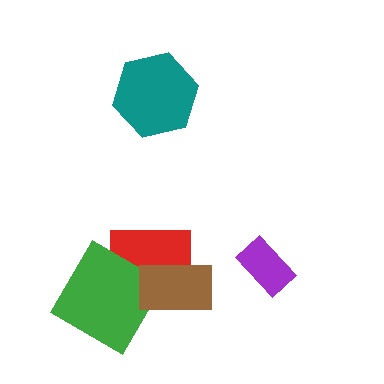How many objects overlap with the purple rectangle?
0 objects overlap with the purple rectangle.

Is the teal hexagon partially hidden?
No, no other shape covers it.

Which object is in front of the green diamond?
The brown rectangle is in front of the green diamond.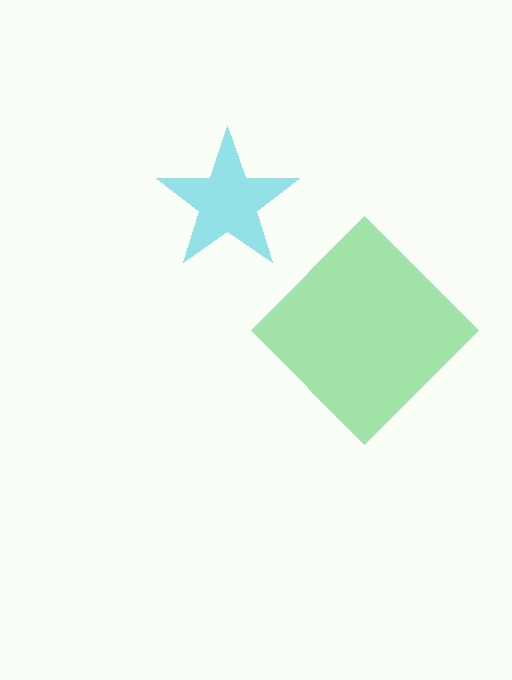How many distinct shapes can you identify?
There are 2 distinct shapes: a green diamond, a cyan star.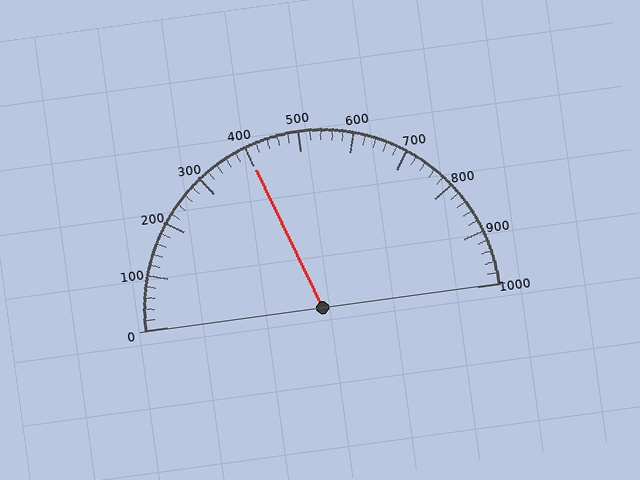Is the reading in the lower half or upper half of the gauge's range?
The reading is in the lower half of the range (0 to 1000).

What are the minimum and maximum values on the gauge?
The gauge ranges from 0 to 1000.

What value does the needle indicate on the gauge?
The needle indicates approximately 400.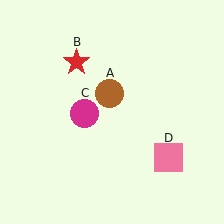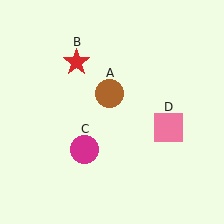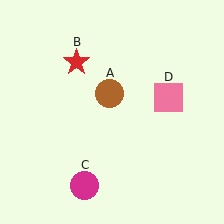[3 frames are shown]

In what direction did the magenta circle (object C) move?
The magenta circle (object C) moved down.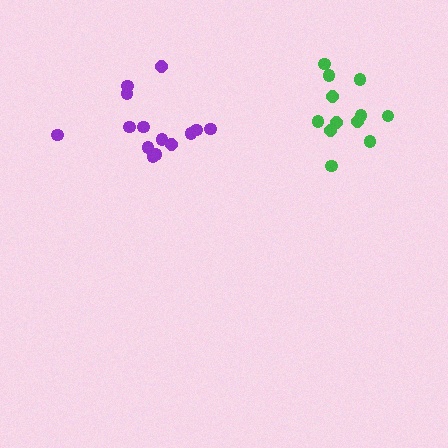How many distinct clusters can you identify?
There are 2 distinct clusters.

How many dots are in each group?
Group 1: 14 dots, Group 2: 12 dots (26 total).